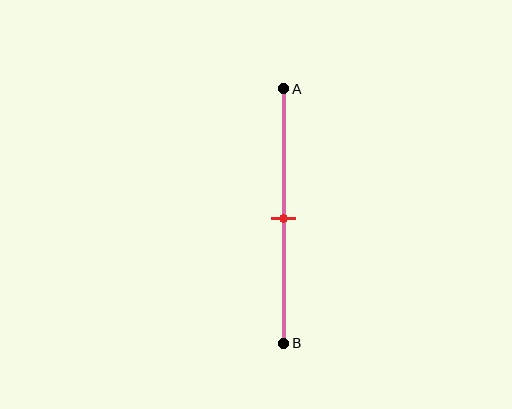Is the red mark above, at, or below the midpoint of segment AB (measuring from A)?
The red mark is approximately at the midpoint of segment AB.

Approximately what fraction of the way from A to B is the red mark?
The red mark is approximately 50% of the way from A to B.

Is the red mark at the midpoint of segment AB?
Yes, the mark is approximately at the midpoint.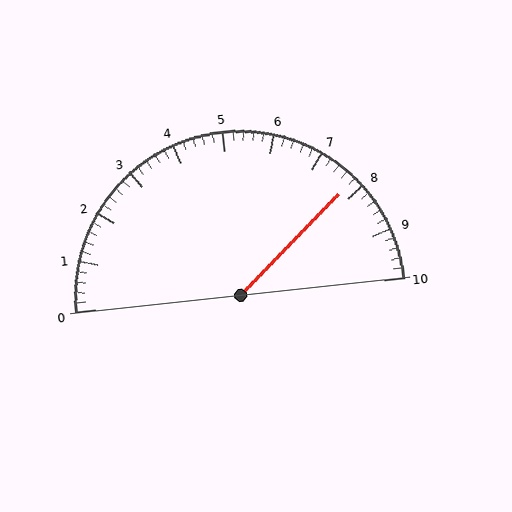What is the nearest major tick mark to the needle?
The nearest major tick mark is 8.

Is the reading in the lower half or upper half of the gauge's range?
The reading is in the upper half of the range (0 to 10).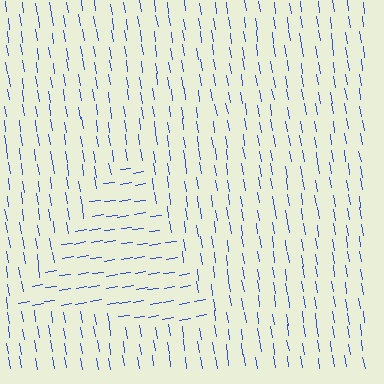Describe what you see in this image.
The image is filled with small blue line segments. A triangle region in the image has lines oriented differently from the surrounding lines, creating a visible texture boundary.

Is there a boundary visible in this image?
Yes, there is a texture boundary formed by a change in line orientation.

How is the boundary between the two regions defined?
The boundary is defined purely by a change in line orientation (approximately 90 degrees difference). All lines are the same color and thickness.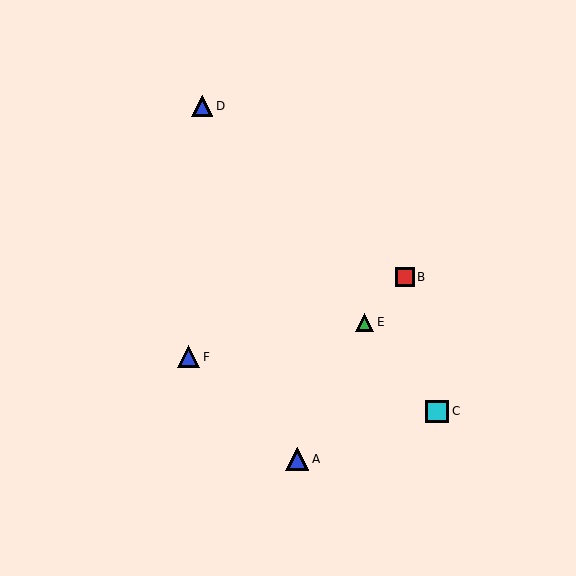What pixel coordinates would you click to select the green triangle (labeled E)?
Click at (365, 322) to select the green triangle E.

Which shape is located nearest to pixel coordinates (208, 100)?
The blue triangle (labeled D) at (202, 106) is nearest to that location.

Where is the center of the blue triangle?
The center of the blue triangle is at (297, 459).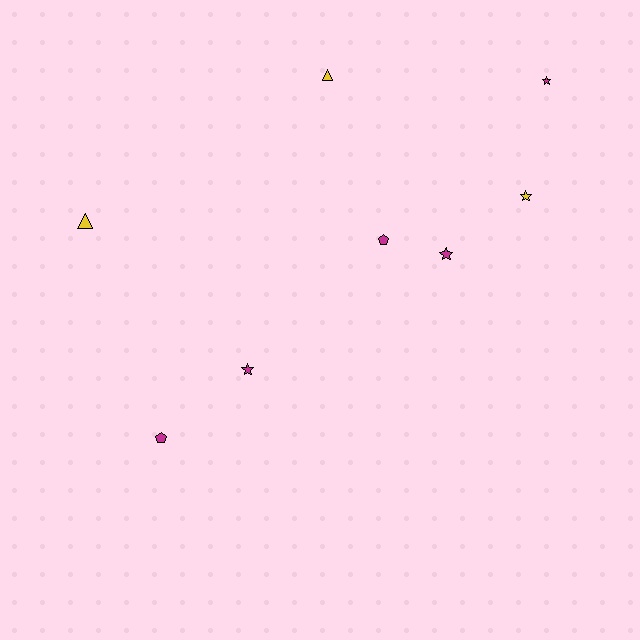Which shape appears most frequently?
Star, with 4 objects.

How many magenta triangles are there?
There are no magenta triangles.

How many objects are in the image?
There are 8 objects.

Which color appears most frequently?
Magenta, with 5 objects.